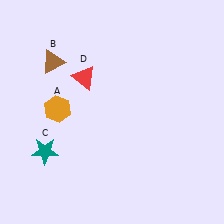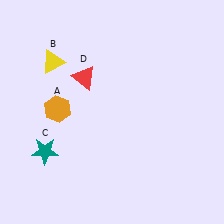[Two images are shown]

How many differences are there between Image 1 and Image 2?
There is 1 difference between the two images.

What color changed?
The triangle (B) changed from brown in Image 1 to yellow in Image 2.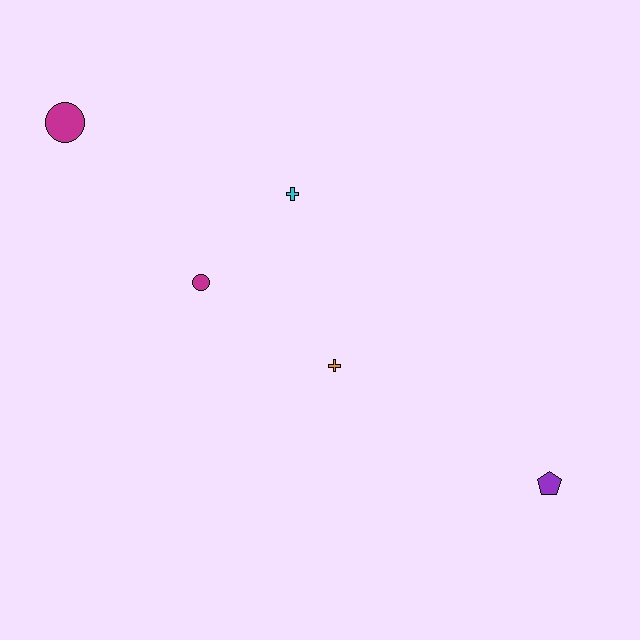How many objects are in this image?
There are 5 objects.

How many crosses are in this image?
There are 2 crosses.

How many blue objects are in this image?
There are no blue objects.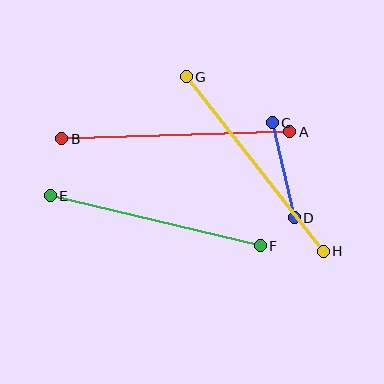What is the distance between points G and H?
The distance is approximately 222 pixels.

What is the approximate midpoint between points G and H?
The midpoint is at approximately (255, 164) pixels.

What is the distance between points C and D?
The distance is approximately 98 pixels.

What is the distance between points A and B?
The distance is approximately 228 pixels.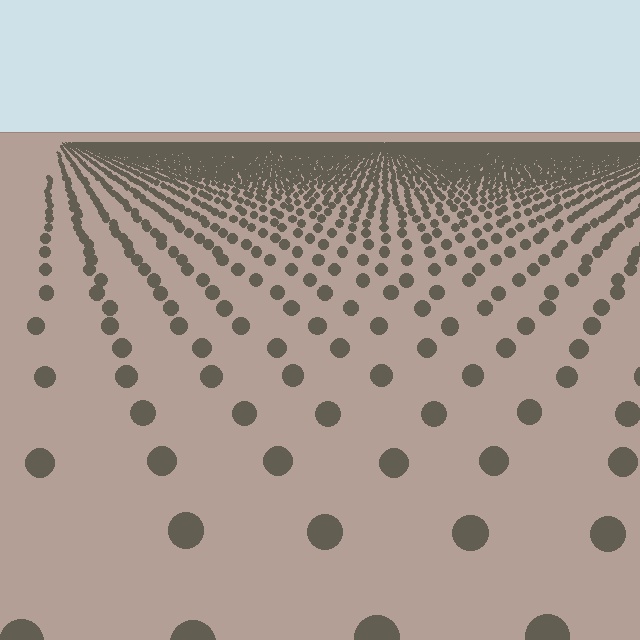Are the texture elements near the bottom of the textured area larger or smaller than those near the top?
Larger. Near the bottom, elements are closer to the viewer and appear at a bigger on-screen size.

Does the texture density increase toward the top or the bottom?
Density increases toward the top.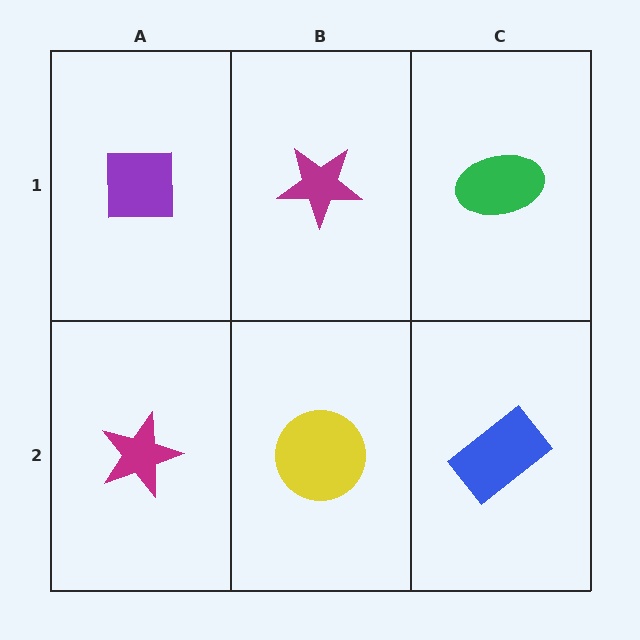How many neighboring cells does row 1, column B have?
3.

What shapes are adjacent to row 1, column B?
A yellow circle (row 2, column B), a purple square (row 1, column A), a green ellipse (row 1, column C).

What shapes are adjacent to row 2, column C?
A green ellipse (row 1, column C), a yellow circle (row 2, column B).